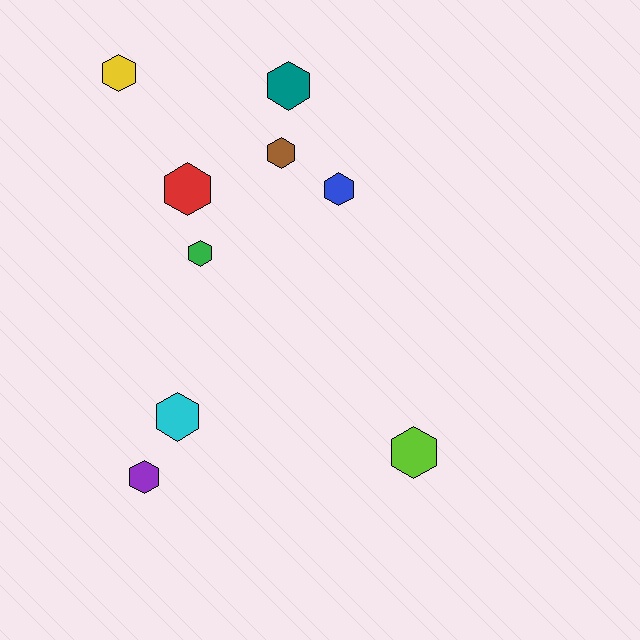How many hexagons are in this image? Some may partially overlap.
There are 9 hexagons.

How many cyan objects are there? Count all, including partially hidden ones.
There is 1 cyan object.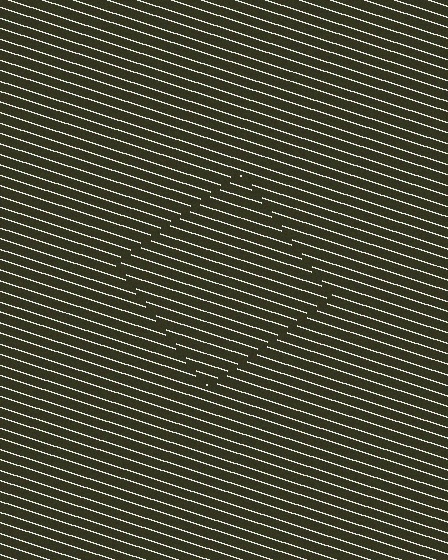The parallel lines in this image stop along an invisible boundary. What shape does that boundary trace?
An illusory square. The interior of the shape contains the same grating, shifted by half a period — the contour is defined by the phase discontinuity where line-ends from the inner and outer gratings abut.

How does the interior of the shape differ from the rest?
The interior of the shape contains the same grating, shifted by half a period — the contour is defined by the phase discontinuity where line-ends from the inner and outer gratings abut.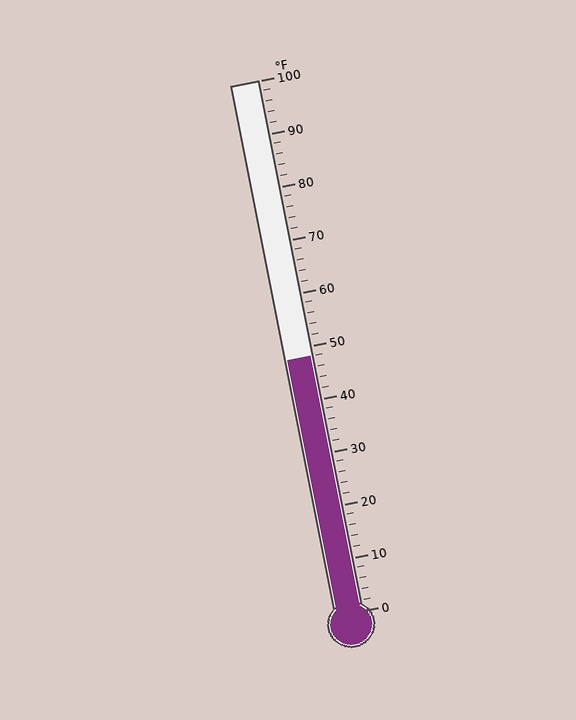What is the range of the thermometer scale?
The thermometer scale ranges from 0°F to 100°F.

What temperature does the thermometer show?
The thermometer shows approximately 48°F.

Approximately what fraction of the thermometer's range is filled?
The thermometer is filled to approximately 50% of its range.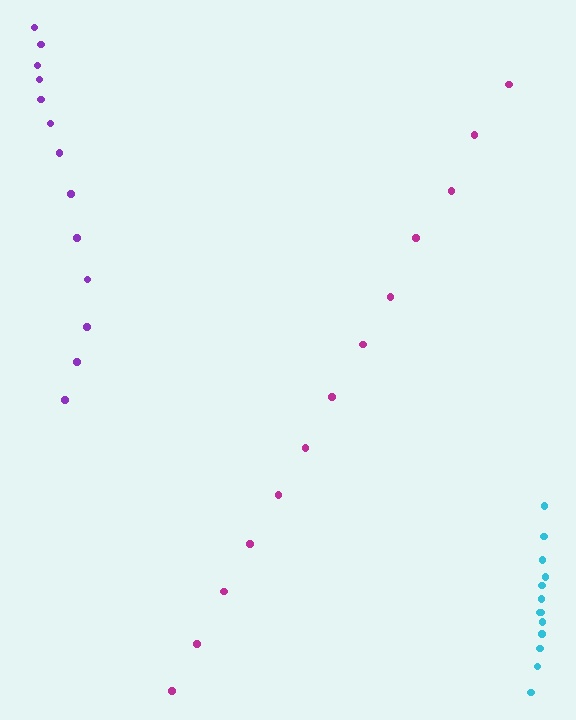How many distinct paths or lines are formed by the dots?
There are 3 distinct paths.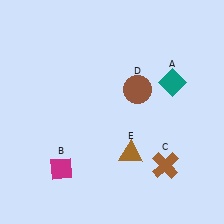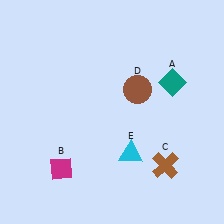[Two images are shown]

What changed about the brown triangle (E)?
In Image 1, E is brown. In Image 2, it changed to cyan.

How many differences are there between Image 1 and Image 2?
There is 1 difference between the two images.